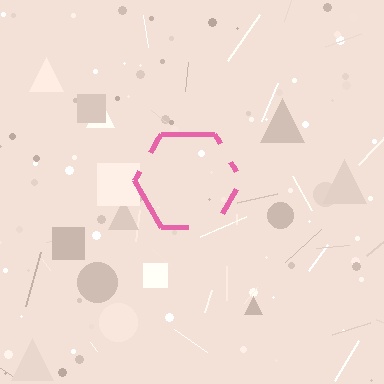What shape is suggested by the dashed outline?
The dashed outline suggests a hexagon.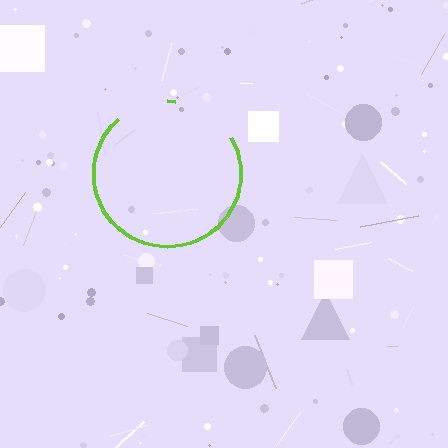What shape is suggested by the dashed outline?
The dashed outline suggests a circle.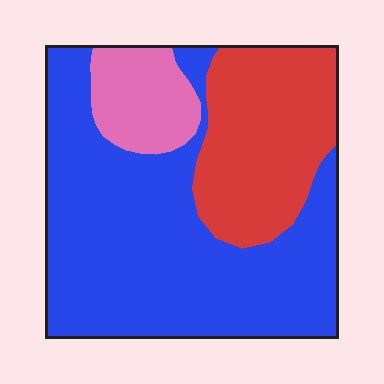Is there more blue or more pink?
Blue.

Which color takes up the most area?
Blue, at roughly 60%.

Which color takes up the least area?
Pink, at roughly 10%.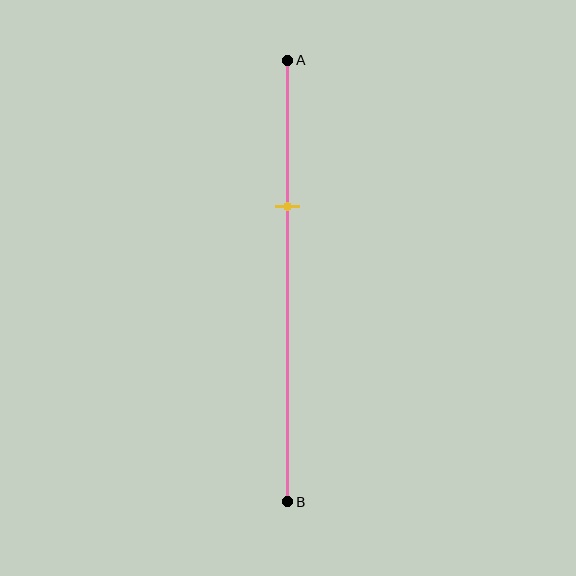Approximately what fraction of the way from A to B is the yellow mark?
The yellow mark is approximately 35% of the way from A to B.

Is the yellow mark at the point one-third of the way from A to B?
Yes, the mark is approximately at the one-third point.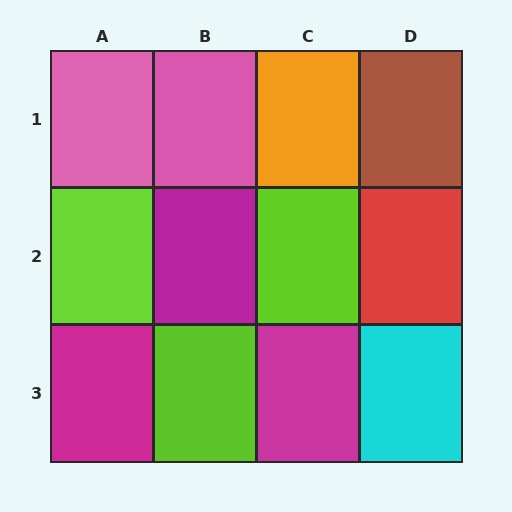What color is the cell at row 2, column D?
Red.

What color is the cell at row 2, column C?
Lime.